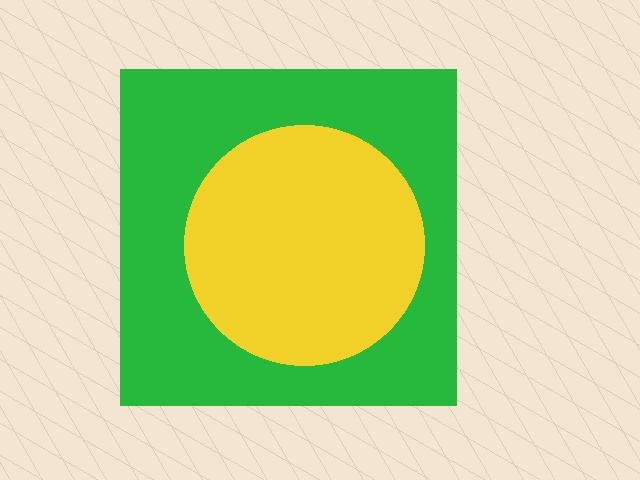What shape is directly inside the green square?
The yellow circle.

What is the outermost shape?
The green square.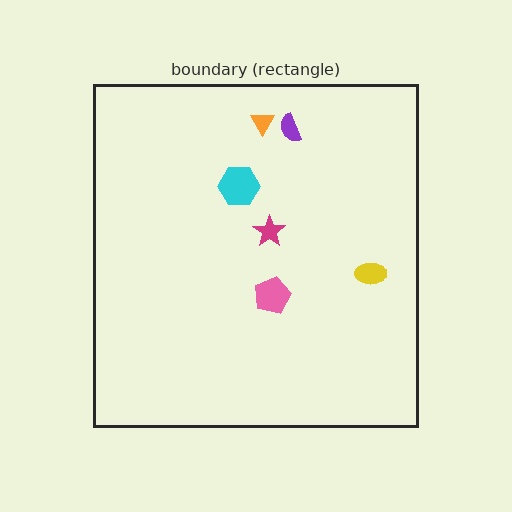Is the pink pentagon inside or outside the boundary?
Inside.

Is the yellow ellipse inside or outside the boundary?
Inside.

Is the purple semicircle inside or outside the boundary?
Inside.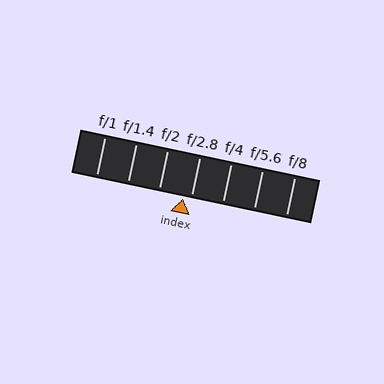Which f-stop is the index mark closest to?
The index mark is closest to f/2.8.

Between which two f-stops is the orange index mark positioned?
The index mark is between f/2 and f/2.8.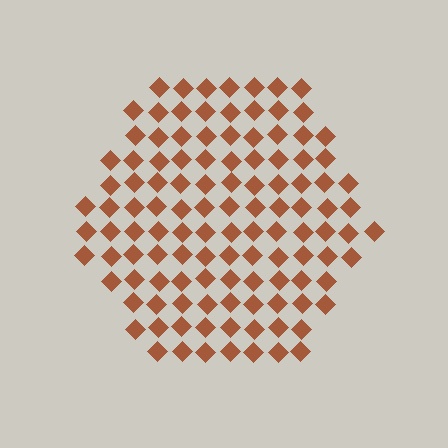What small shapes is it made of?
It is made of small diamonds.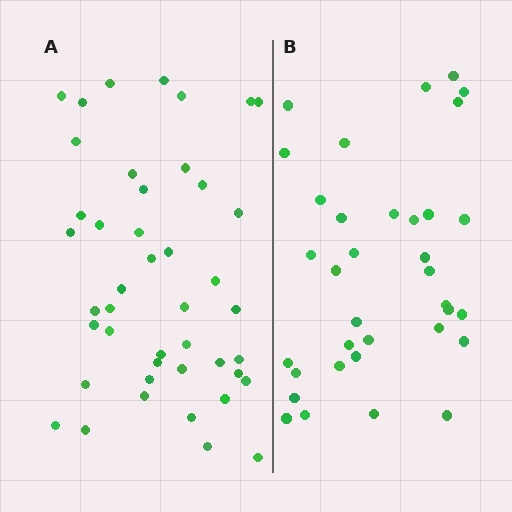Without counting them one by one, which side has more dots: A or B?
Region A (the left region) has more dots.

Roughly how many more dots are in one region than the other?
Region A has roughly 8 or so more dots than region B.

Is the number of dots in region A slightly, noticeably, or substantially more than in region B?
Region A has noticeably more, but not dramatically so. The ratio is roughly 1.3 to 1.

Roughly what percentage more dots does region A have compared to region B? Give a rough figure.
About 25% more.